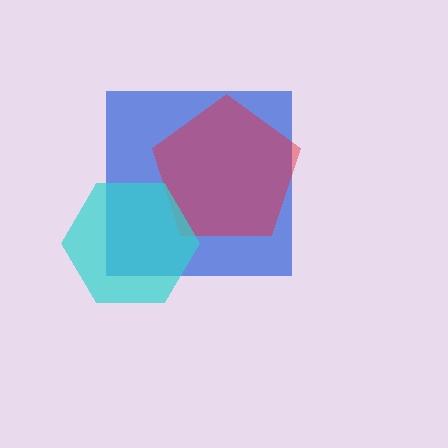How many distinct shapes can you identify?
There are 3 distinct shapes: a blue square, a red pentagon, a cyan hexagon.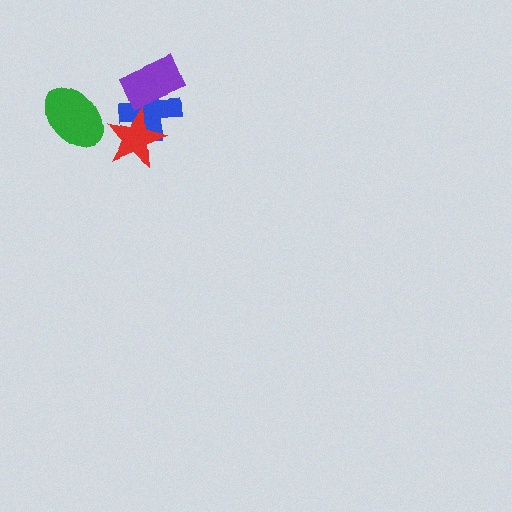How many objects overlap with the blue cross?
2 objects overlap with the blue cross.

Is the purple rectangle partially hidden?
No, no other shape covers it.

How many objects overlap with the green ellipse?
0 objects overlap with the green ellipse.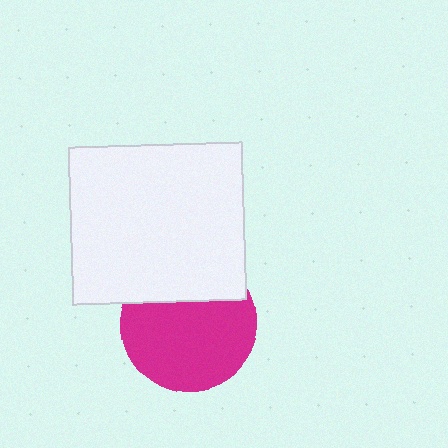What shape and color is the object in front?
The object in front is a white rectangle.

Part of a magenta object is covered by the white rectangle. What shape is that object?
It is a circle.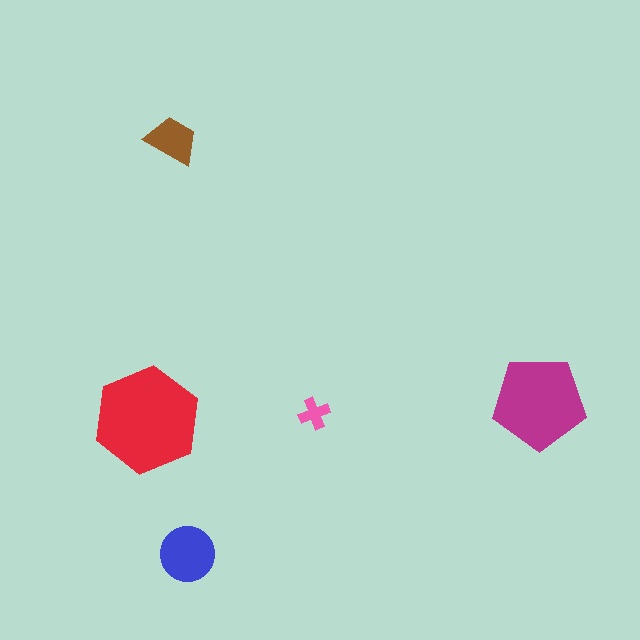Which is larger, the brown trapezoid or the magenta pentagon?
The magenta pentagon.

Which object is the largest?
The red hexagon.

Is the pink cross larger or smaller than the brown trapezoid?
Smaller.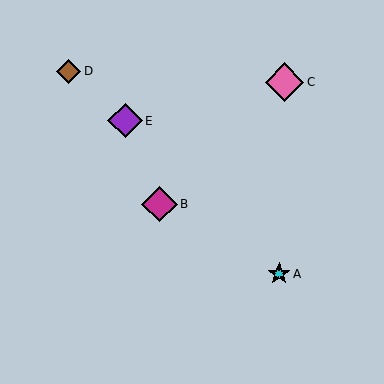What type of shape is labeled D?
Shape D is a brown diamond.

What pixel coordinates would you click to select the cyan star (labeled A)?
Click at (279, 274) to select the cyan star A.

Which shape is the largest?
The pink diamond (labeled C) is the largest.